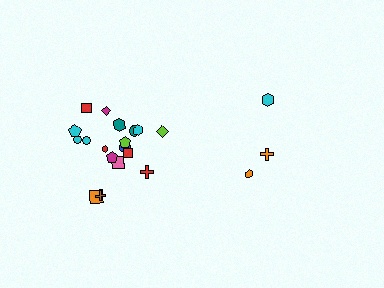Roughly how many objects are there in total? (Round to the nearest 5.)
Roughly 20 objects in total.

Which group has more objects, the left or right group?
The left group.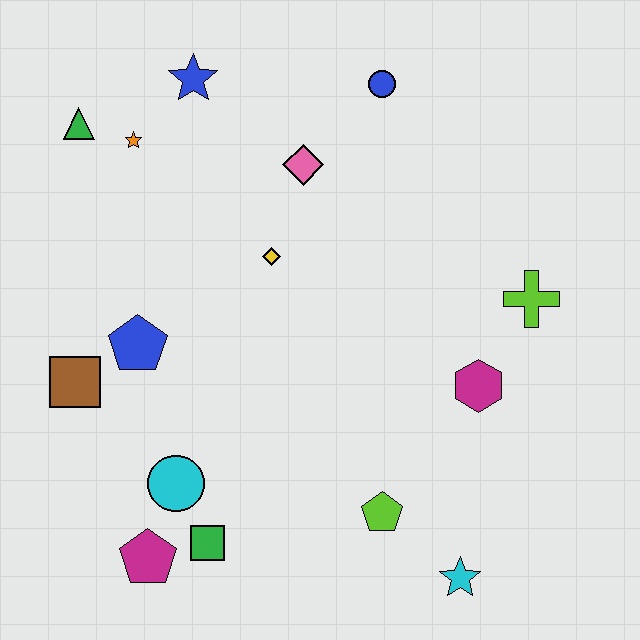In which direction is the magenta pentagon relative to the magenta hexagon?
The magenta pentagon is to the left of the magenta hexagon.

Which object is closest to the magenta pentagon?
The green square is closest to the magenta pentagon.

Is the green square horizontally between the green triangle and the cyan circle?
No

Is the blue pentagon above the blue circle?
No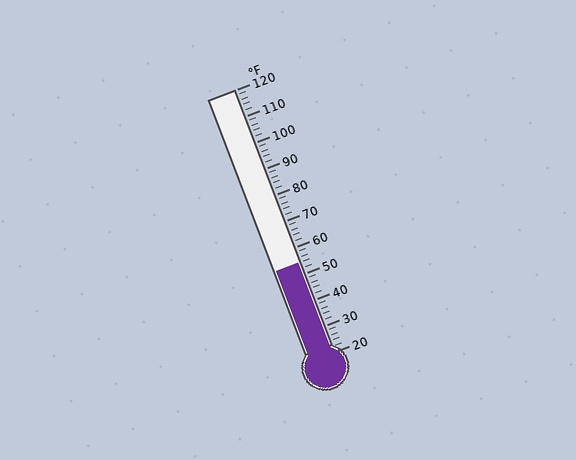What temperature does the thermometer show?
The thermometer shows approximately 54°F.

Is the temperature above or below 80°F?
The temperature is below 80°F.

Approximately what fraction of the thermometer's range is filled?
The thermometer is filled to approximately 35% of its range.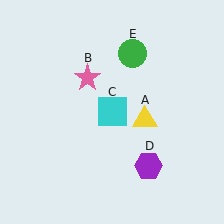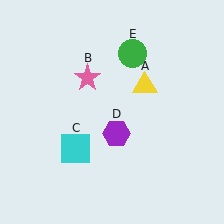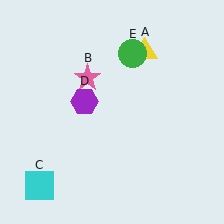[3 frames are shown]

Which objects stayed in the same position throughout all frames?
Pink star (object B) and green circle (object E) remained stationary.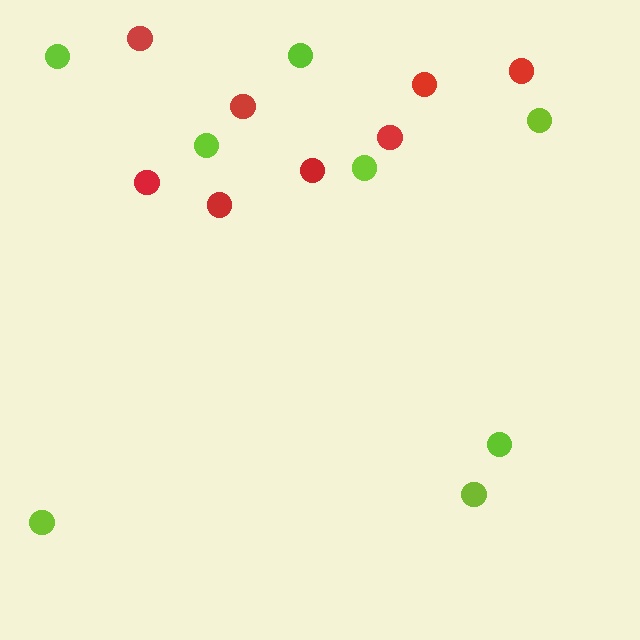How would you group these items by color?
There are 2 groups: one group of lime circles (8) and one group of red circles (8).